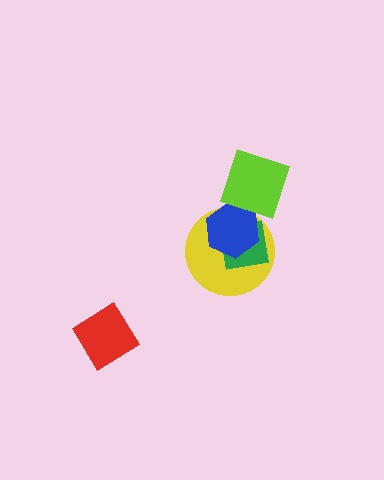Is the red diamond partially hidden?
No, no other shape covers it.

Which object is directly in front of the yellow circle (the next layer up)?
The green square is directly in front of the yellow circle.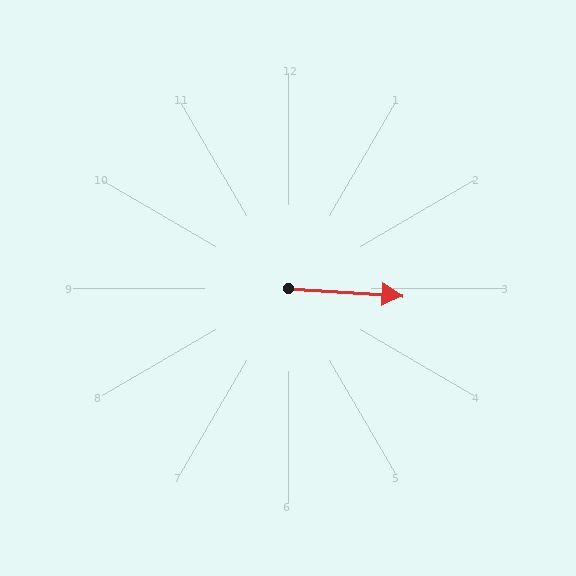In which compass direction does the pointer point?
East.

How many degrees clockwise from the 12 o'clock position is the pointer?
Approximately 94 degrees.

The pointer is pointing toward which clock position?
Roughly 3 o'clock.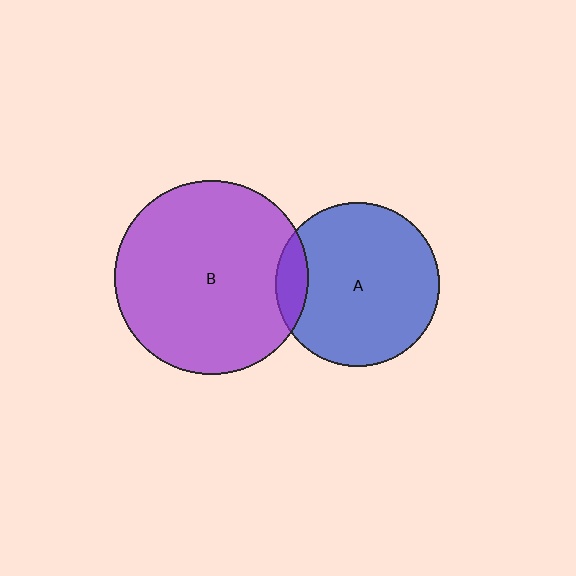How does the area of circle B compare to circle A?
Approximately 1.4 times.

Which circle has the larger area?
Circle B (purple).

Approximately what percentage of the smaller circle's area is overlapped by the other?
Approximately 10%.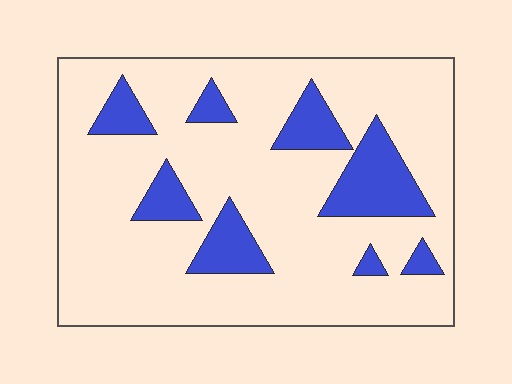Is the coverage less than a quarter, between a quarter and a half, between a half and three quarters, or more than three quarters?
Less than a quarter.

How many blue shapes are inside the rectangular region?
8.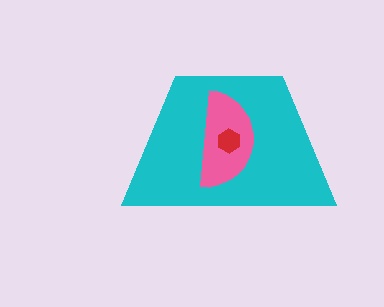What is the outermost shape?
The cyan trapezoid.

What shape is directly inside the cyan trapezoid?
The pink semicircle.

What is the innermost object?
The red hexagon.